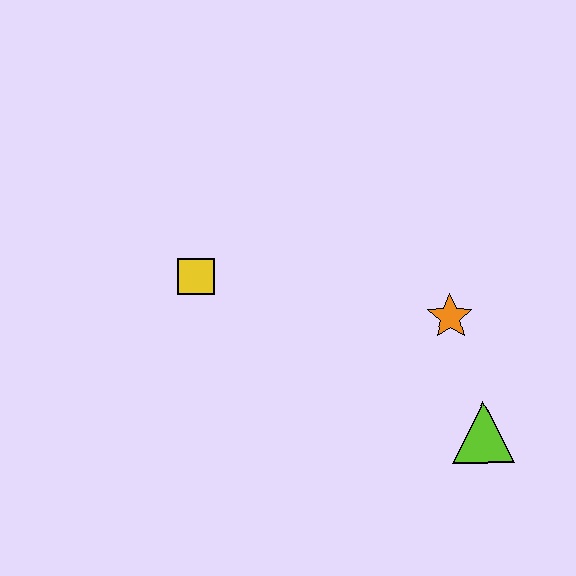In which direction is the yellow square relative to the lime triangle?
The yellow square is to the left of the lime triangle.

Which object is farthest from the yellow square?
The lime triangle is farthest from the yellow square.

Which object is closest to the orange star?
The lime triangle is closest to the orange star.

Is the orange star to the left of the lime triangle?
Yes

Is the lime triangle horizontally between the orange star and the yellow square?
No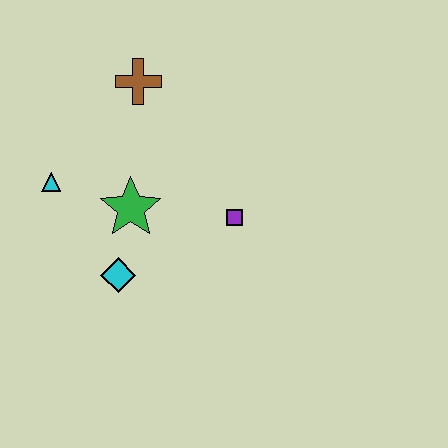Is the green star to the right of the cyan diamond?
Yes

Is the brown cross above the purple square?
Yes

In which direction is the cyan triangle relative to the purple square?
The cyan triangle is to the left of the purple square.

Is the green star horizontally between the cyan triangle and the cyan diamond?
No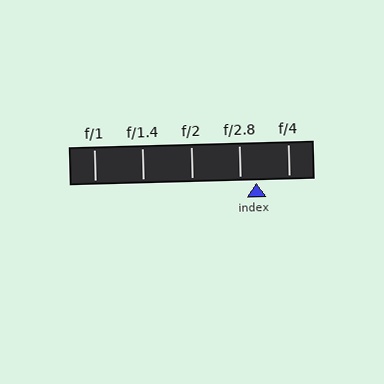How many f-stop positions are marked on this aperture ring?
There are 5 f-stop positions marked.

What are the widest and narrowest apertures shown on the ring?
The widest aperture shown is f/1 and the narrowest is f/4.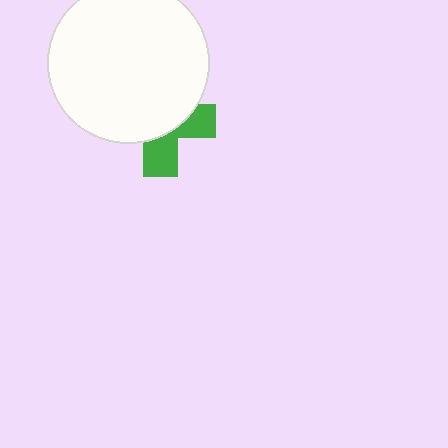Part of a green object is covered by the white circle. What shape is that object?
It is a cross.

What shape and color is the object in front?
The object in front is a white circle.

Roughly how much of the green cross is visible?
A small part of it is visible (roughly 37%).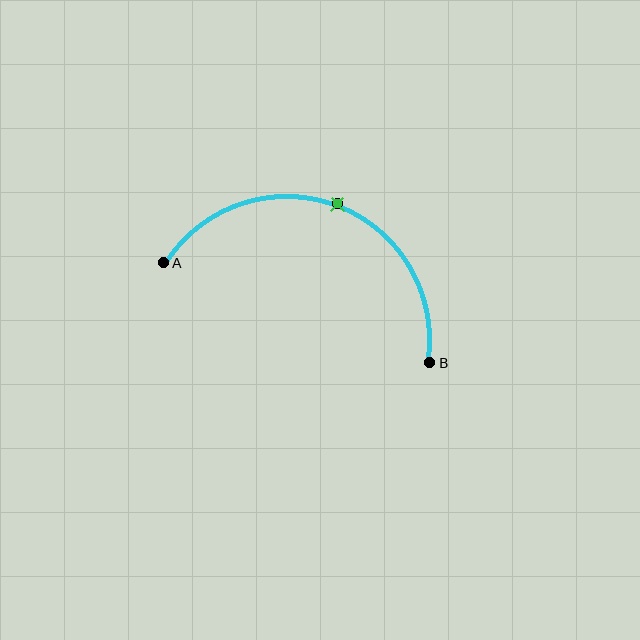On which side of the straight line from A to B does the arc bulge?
The arc bulges above the straight line connecting A and B.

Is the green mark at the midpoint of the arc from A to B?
Yes. The green mark lies on the arc at equal arc-length from both A and B — it is the arc midpoint.